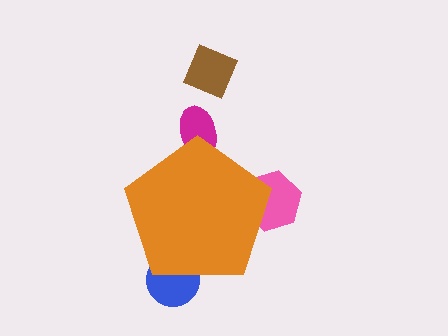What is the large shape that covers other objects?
An orange pentagon.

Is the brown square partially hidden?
No, the brown square is fully visible.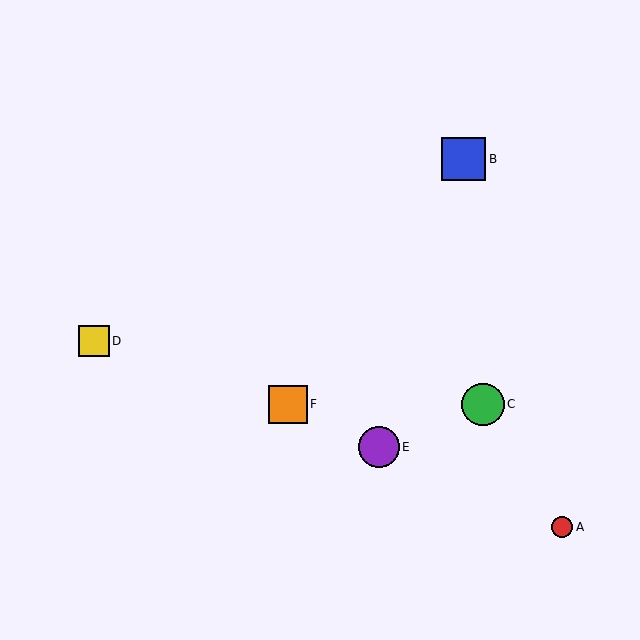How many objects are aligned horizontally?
2 objects (C, F) are aligned horizontally.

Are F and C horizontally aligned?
Yes, both are at y≈404.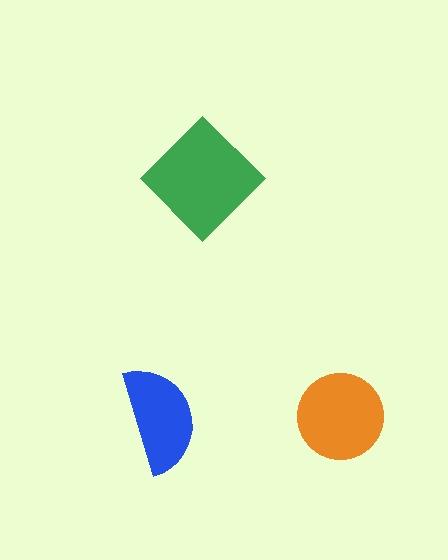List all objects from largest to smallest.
The green diamond, the orange circle, the blue semicircle.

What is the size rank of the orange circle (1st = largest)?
2nd.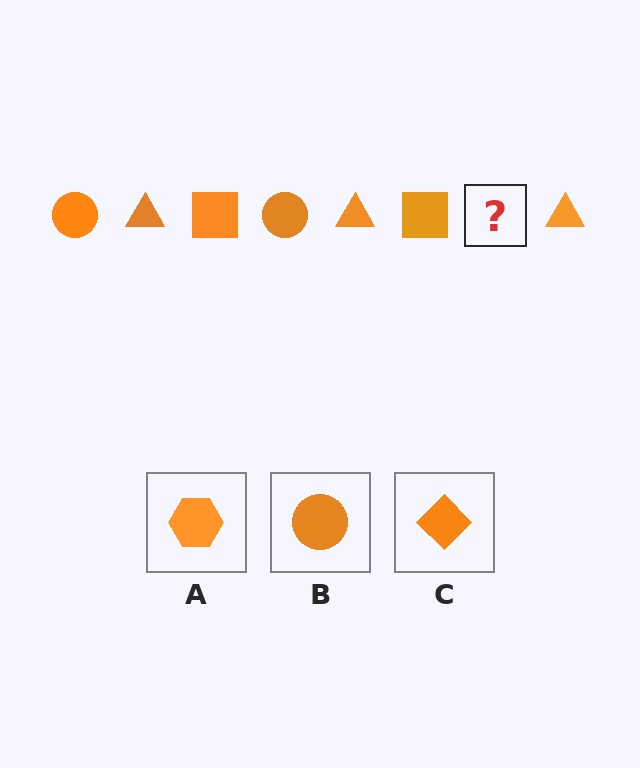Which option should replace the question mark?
Option B.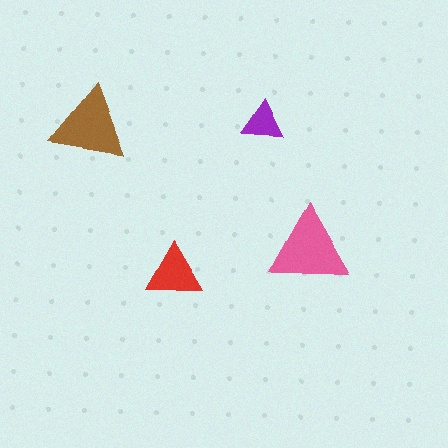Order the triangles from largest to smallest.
the pink one, the brown one, the red one, the purple one.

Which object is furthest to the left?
The brown triangle is leftmost.